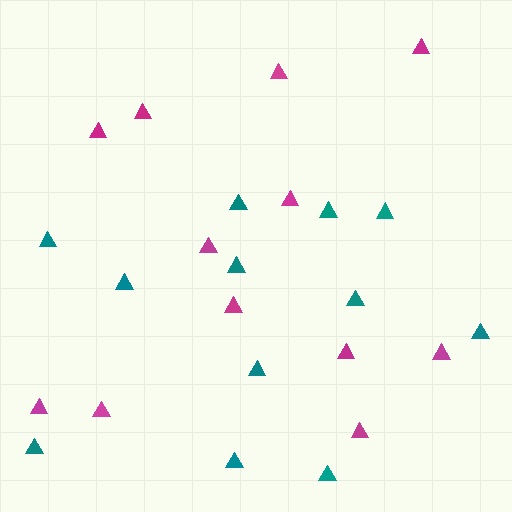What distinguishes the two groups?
There are 2 groups: one group of teal triangles (12) and one group of magenta triangles (12).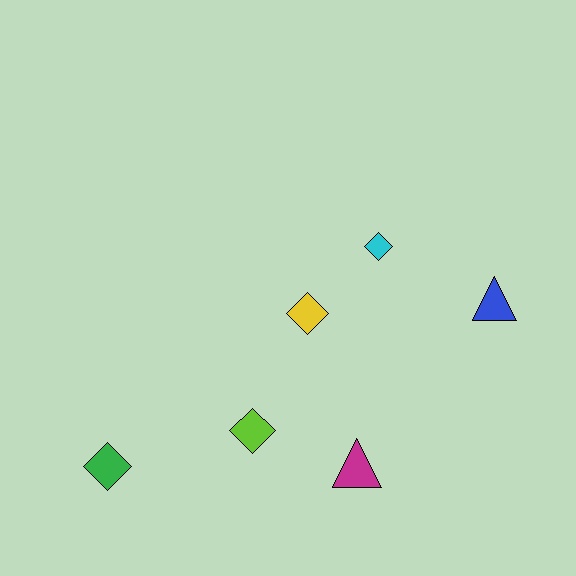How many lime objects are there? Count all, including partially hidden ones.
There is 1 lime object.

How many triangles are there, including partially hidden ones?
There are 2 triangles.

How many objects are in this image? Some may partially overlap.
There are 6 objects.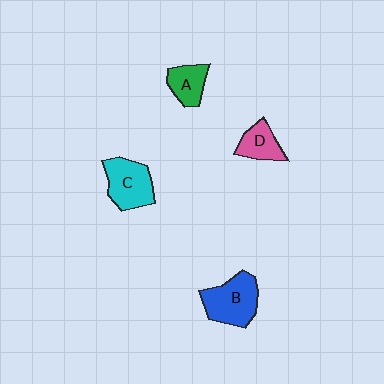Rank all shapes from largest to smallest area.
From largest to smallest: B (blue), C (cyan), A (green), D (pink).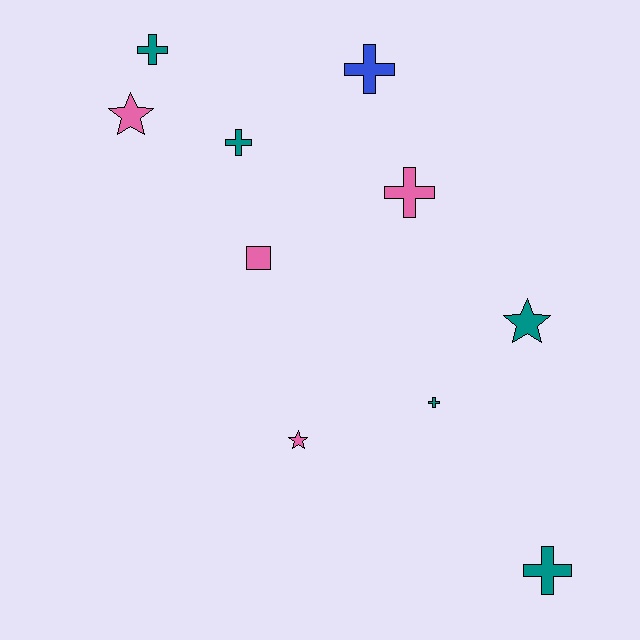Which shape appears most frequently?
Cross, with 6 objects.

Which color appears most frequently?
Teal, with 5 objects.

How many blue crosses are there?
There is 1 blue cross.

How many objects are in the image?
There are 10 objects.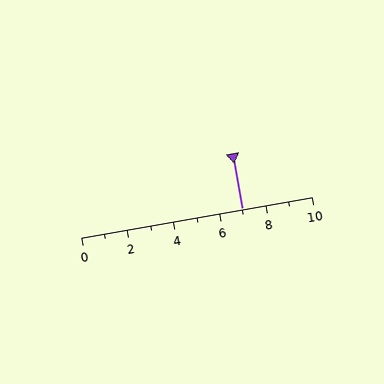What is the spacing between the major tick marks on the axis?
The major ticks are spaced 2 apart.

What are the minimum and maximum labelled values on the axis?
The axis runs from 0 to 10.